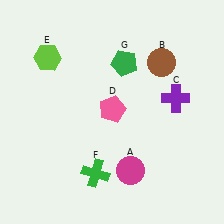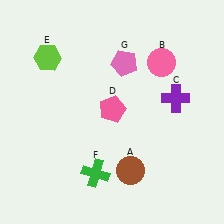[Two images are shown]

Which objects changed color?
A changed from magenta to brown. B changed from brown to pink. G changed from green to pink.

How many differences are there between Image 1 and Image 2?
There are 3 differences between the two images.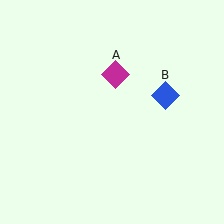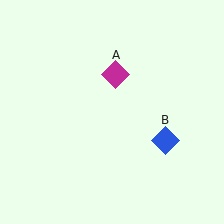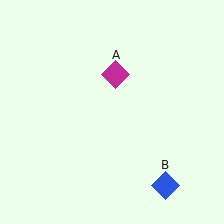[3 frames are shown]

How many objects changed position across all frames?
1 object changed position: blue diamond (object B).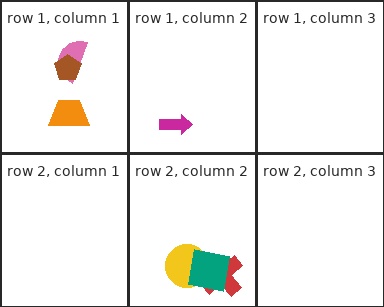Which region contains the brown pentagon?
The row 1, column 1 region.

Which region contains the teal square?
The row 2, column 2 region.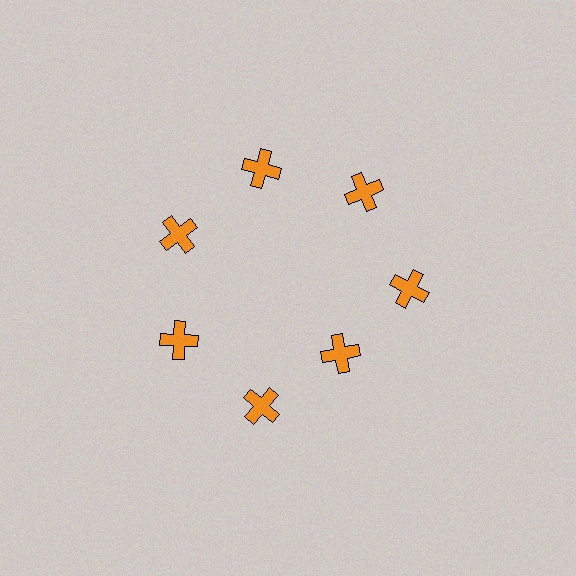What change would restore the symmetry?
The symmetry would be restored by moving it outward, back onto the ring so that all 7 crosses sit at equal angles and equal distance from the center.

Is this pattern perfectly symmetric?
No. The 7 orange crosses are arranged in a ring, but one element near the 5 o'clock position is pulled inward toward the center, breaking the 7-fold rotational symmetry.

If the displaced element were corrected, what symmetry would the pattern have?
It would have 7-fold rotational symmetry — the pattern would map onto itself every 51 degrees.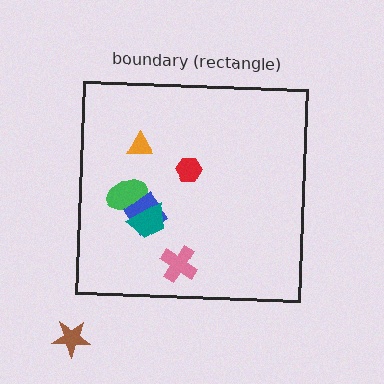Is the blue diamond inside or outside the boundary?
Inside.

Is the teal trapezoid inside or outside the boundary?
Inside.